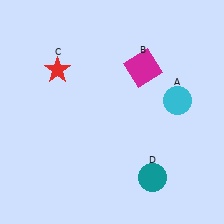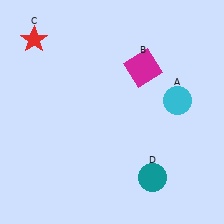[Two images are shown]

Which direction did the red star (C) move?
The red star (C) moved up.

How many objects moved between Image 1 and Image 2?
1 object moved between the two images.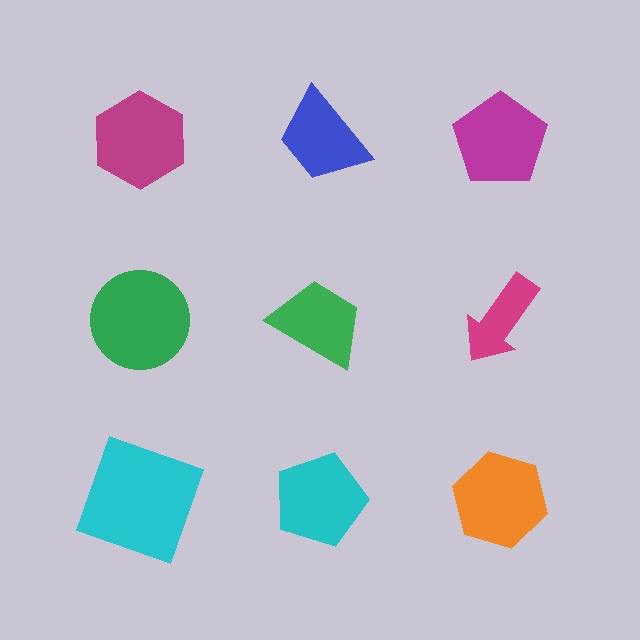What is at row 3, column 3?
An orange hexagon.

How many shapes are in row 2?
3 shapes.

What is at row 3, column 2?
A cyan pentagon.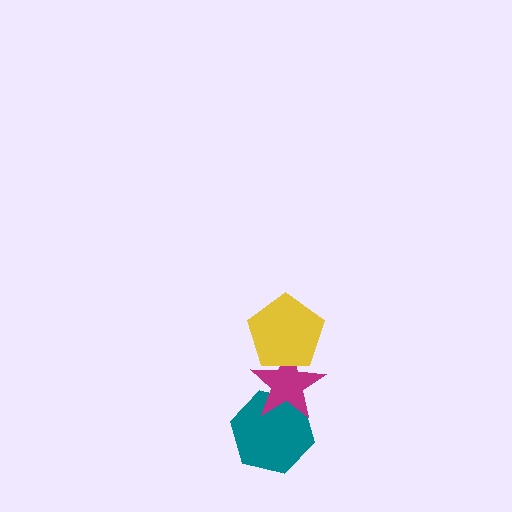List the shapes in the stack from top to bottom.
From top to bottom: the yellow pentagon, the magenta star, the teal hexagon.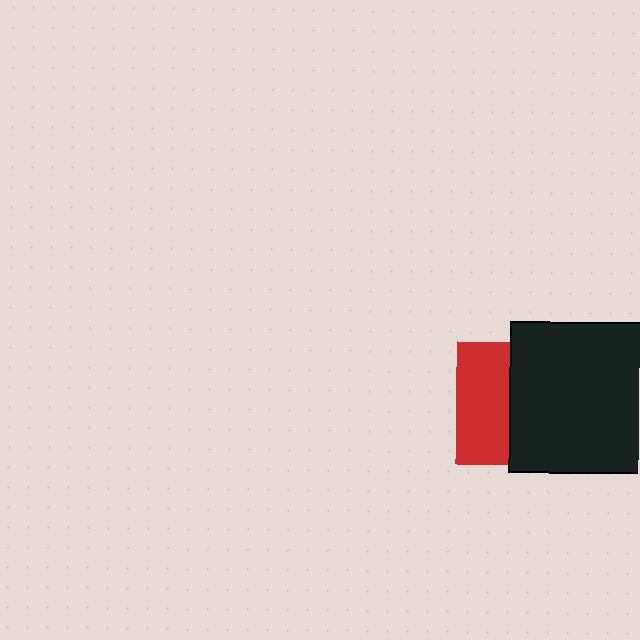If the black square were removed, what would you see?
You would see the complete red square.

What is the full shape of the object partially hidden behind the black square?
The partially hidden object is a red square.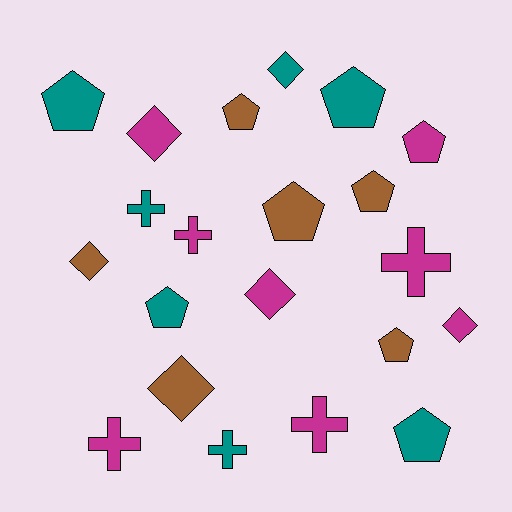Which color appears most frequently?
Magenta, with 8 objects.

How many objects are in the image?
There are 21 objects.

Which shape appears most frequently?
Pentagon, with 9 objects.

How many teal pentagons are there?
There are 4 teal pentagons.